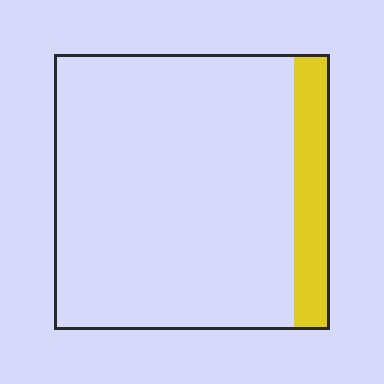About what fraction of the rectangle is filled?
About one eighth (1/8).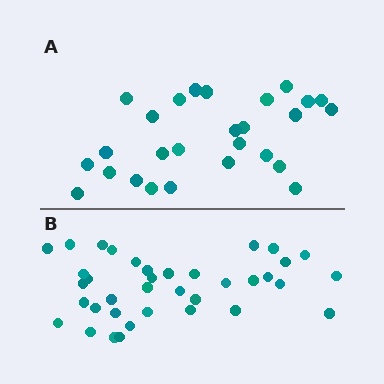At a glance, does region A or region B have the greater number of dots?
Region B (the bottom region) has more dots.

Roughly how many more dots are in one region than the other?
Region B has roughly 10 or so more dots than region A.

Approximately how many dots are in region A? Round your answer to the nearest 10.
About 30 dots. (The exact count is 27, which rounds to 30.)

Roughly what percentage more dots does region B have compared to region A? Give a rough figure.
About 35% more.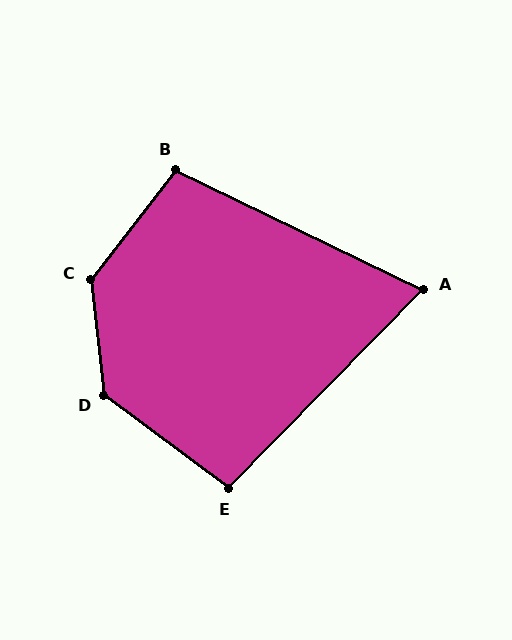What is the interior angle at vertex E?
Approximately 98 degrees (obtuse).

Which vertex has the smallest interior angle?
A, at approximately 71 degrees.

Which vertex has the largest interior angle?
C, at approximately 136 degrees.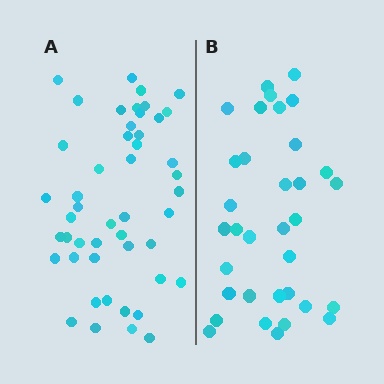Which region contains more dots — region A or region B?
Region A (the left region) has more dots.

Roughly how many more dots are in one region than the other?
Region A has approximately 15 more dots than region B.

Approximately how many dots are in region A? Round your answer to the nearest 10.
About 50 dots. (The exact count is 48, which rounds to 50.)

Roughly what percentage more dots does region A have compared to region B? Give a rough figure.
About 40% more.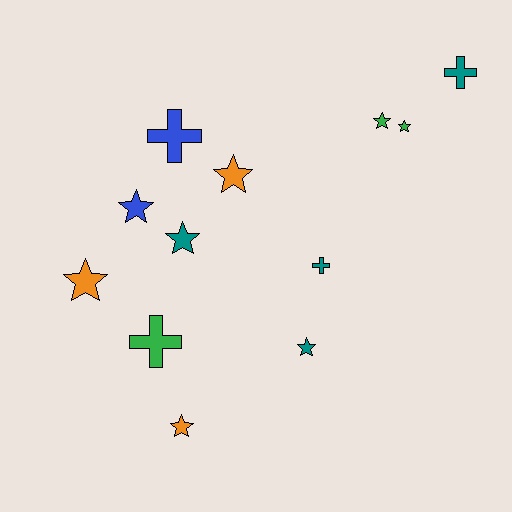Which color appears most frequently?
Teal, with 4 objects.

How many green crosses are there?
There is 1 green cross.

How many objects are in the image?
There are 12 objects.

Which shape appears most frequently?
Star, with 8 objects.